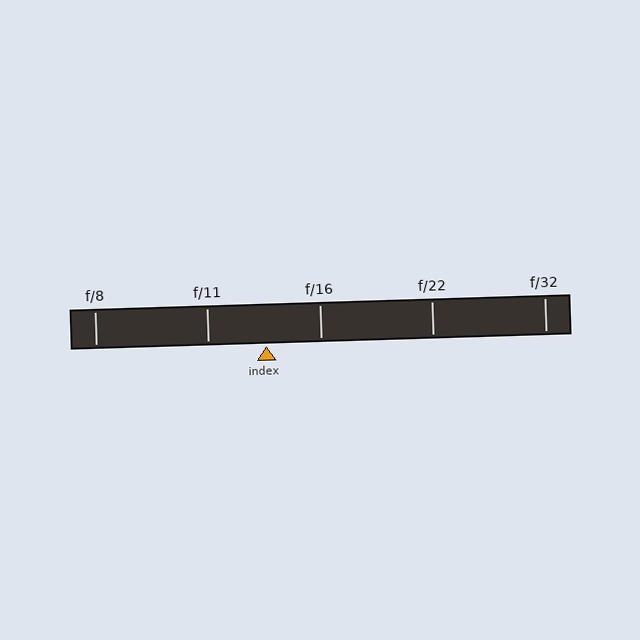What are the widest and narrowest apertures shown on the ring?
The widest aperture shown is f/8 and the narrowest is f/32.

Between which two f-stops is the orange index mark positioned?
The index mark is between f/11 and f/16.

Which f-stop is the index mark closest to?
The index mark is closest to f/16.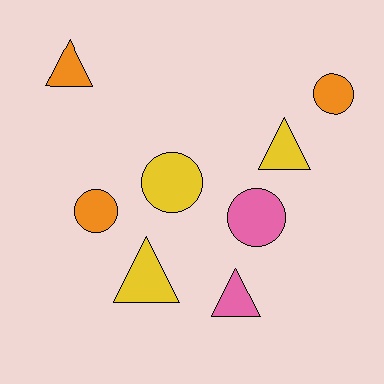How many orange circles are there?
There are 2 orange circles.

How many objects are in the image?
There are 8 objects.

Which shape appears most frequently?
Circle, with 4 objects.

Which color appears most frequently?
Orange, with 3 objects.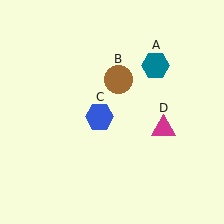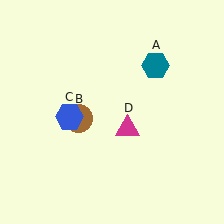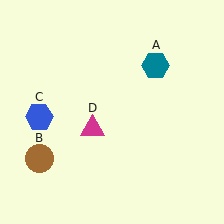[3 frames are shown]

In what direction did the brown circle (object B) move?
The brown circle (object B) moved down and to the left.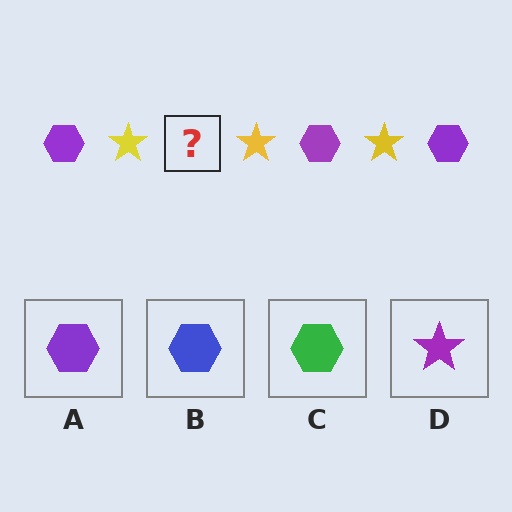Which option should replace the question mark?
Option A.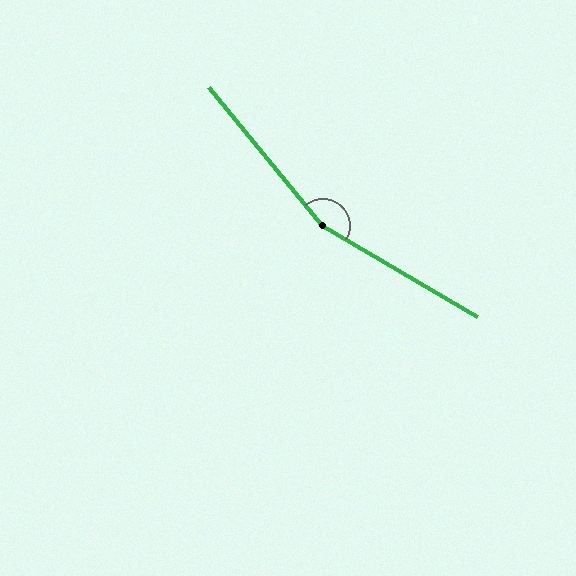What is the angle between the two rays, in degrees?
Approximately 160 degrees.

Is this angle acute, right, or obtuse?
It is obtuse.